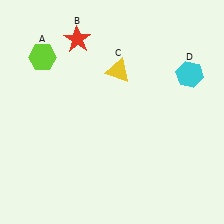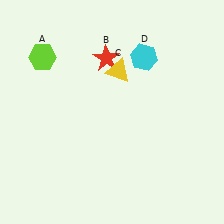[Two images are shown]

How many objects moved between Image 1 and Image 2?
2 objects moved between the two images.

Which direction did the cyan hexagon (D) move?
The cyan hexagon (D) moved left.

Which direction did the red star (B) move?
The red star (B) moved right.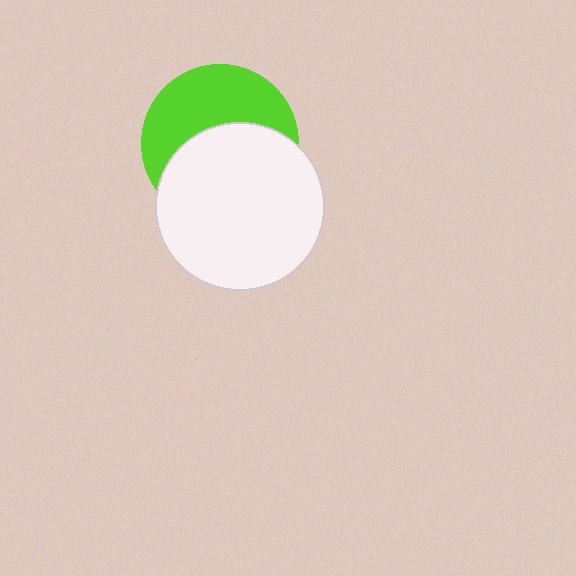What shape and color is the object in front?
The object in front is a white circle.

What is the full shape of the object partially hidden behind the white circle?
The partially hidden object is a lime circle.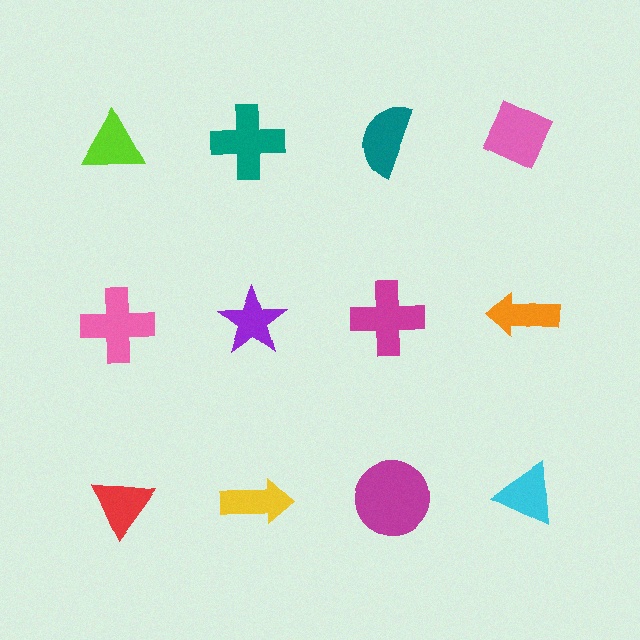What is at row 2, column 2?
A purple star.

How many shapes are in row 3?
4 shapes.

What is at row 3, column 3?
A magenta circle.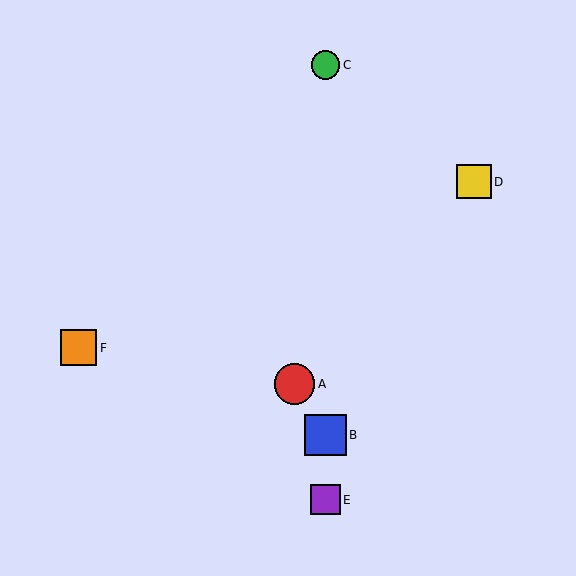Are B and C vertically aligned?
Yes, both are at x≈326.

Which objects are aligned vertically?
Objects B, C, E are aligned vertically.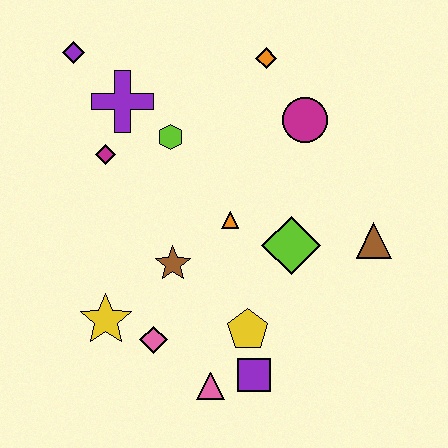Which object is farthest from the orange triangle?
The purple diamond is farthest from the orange triangle.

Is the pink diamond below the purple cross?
Yes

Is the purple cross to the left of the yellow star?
No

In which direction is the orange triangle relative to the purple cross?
The orange triangle is below the purple cross.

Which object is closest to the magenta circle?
The orange diamond is closest to the magenta circle.